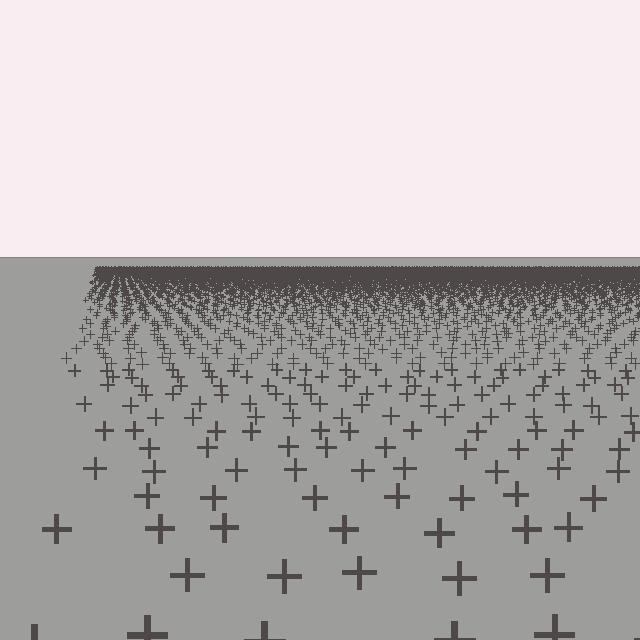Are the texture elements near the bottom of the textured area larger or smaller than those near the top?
Larger. Near the bottom, elements are closer to the viewer and appear at a bigger on-screen size.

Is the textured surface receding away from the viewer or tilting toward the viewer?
The surface is receding away from the viewer. Texture elements get smaller and denser toward the top.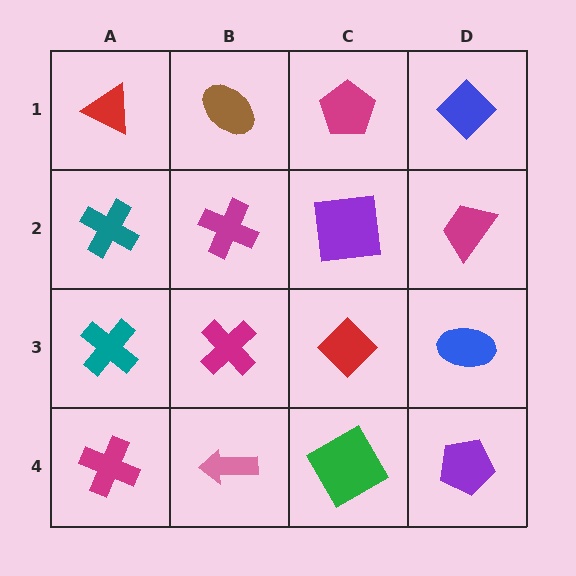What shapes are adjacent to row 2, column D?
A blue diamond (row 1, column D), a blue ellipse (row 3, column D), a purple square (row 2, column C).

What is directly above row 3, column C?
A purple square.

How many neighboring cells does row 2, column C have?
4.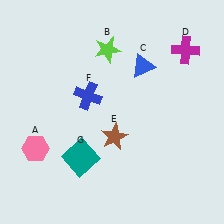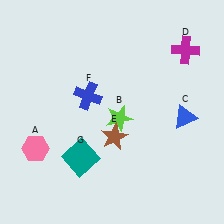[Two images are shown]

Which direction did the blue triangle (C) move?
The blue triangle (C) moved down.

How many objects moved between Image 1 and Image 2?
2 objects moved between the two images.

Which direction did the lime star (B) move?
The lime star (B) moved down.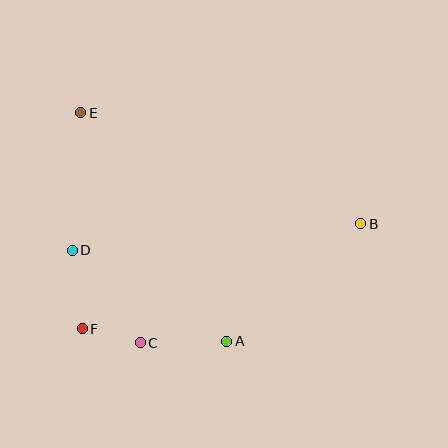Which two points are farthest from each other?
Points B and E are farthest from each other.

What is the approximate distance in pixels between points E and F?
The distance between E and F is approximately 216 pixels.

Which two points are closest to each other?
Points C and F are closest to each other.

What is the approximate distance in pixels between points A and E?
The distance between A and E is approximately 271 pixels.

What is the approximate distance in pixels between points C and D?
The distance between C and D is approximately 115 pixels.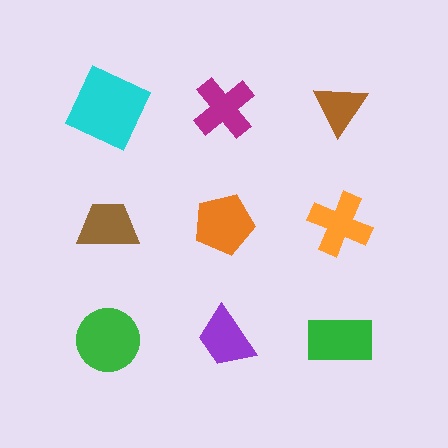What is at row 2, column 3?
An orange cross.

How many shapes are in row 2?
3 shapes.